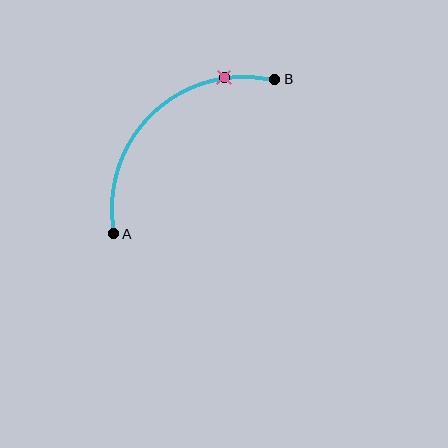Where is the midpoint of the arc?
The arc midpoint is the point on the curve farthest from the straight line joining A and B. It sits above and to the left of that line.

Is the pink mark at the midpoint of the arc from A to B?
No. The pink mark lies on the arc but is closer to endpoint B. The arc midpoint would be at the point on the curve equidistant along the arc from both A and B.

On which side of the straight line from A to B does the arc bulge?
The arc bulges above and to the left of the straight line connecting A and B.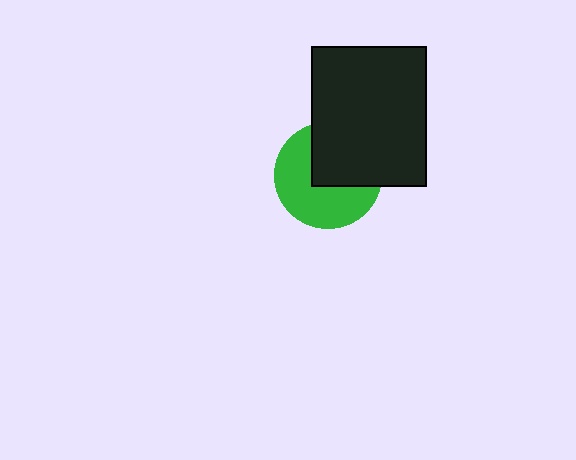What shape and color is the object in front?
The object in front is a black rectangle.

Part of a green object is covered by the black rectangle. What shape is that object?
It is a circle.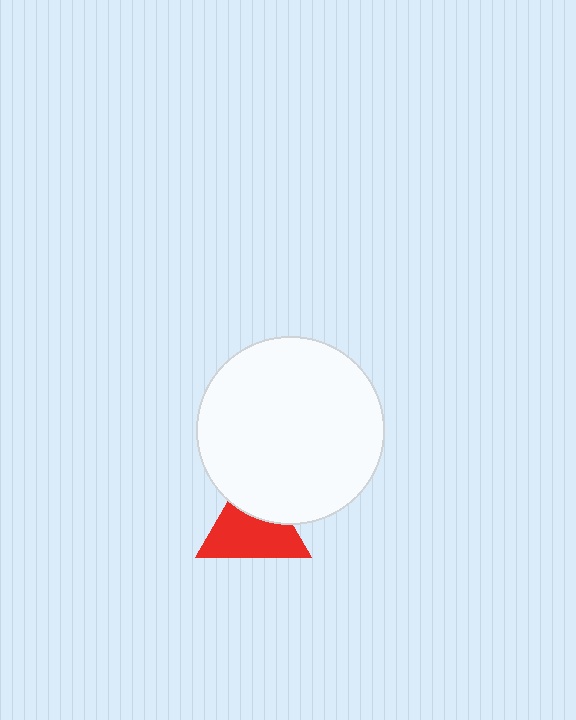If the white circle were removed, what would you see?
You would see the complete red triangle.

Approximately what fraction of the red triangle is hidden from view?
Roughly 35% of the red triangle is hidden behind the white circle.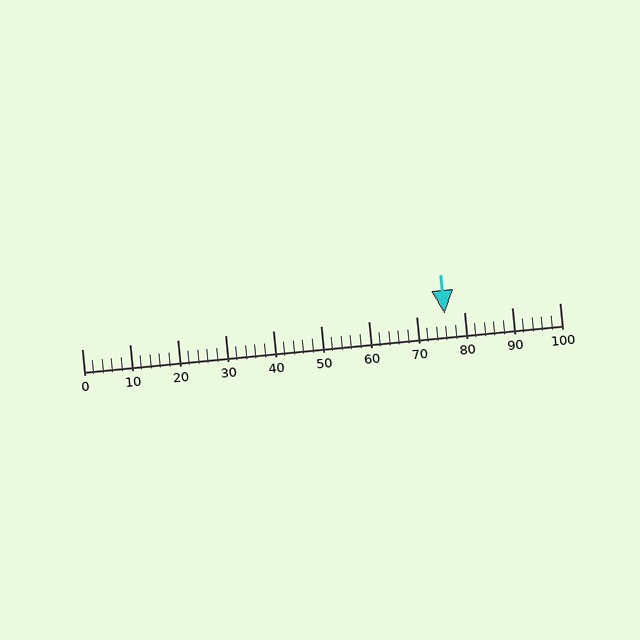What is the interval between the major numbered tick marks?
The major tick marks are spaced 10 units apart.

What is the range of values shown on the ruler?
The ruler shows values from 0 to 100.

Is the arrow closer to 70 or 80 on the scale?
The arrow is closer to 80.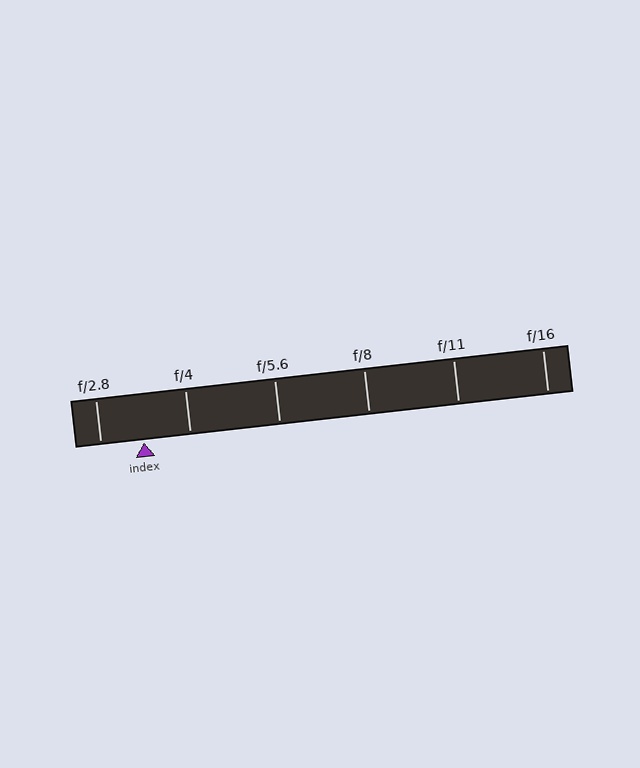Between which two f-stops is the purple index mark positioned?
The index mark is between f/2.8 and f/4.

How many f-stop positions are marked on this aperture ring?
There are 6 f-stop positions marked.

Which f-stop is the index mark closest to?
The index mark is closest to f/2.8.